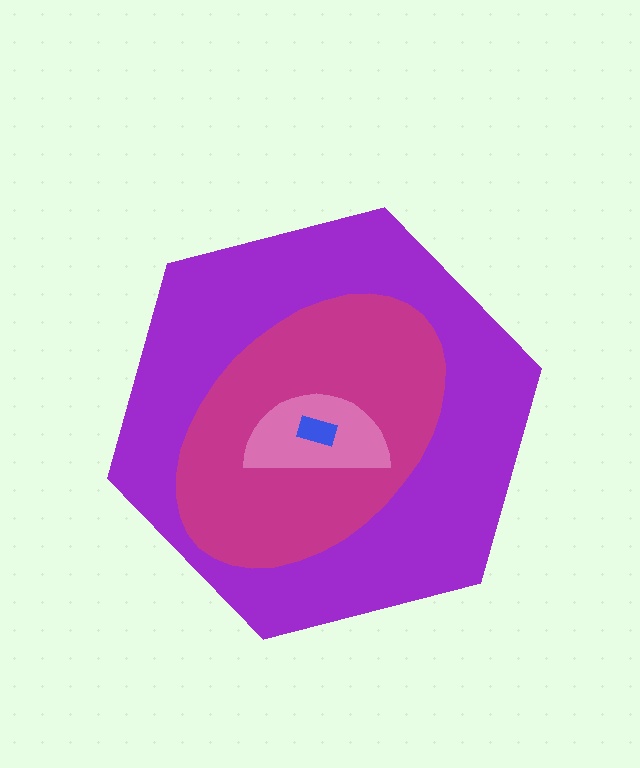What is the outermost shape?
The purple hexagon.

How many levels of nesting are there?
4.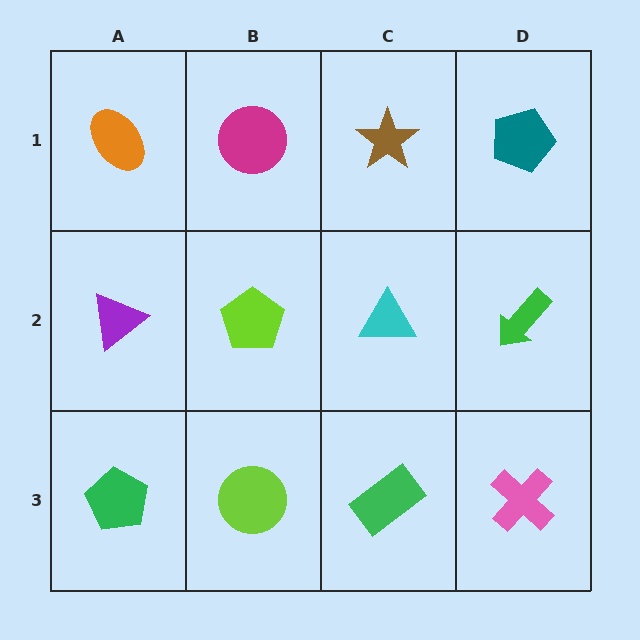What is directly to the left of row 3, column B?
A green pentagon.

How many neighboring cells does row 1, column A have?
2.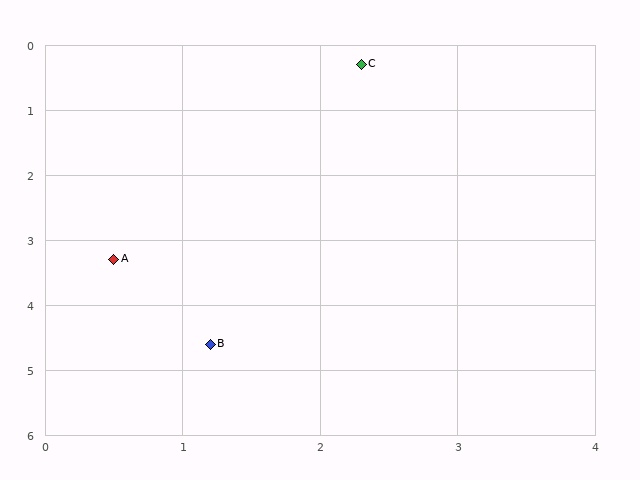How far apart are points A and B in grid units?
Points A and B are about 1.5 grid units apart.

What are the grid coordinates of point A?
Point A is at approximately (0.5, 3.3).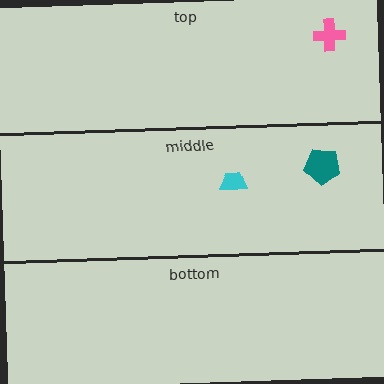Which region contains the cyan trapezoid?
The middle region.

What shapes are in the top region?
The pink cross.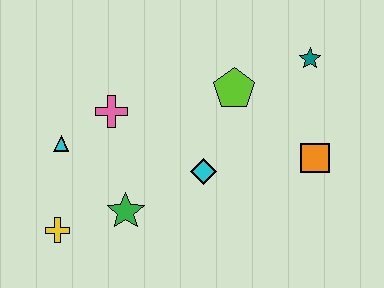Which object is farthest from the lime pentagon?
The yellow cross is farthest from the lime pentagon.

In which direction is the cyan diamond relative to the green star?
The cyan diamond is to the right of the green star.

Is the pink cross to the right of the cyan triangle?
Yes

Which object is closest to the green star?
The yellow cross is closest to the green star.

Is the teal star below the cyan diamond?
No